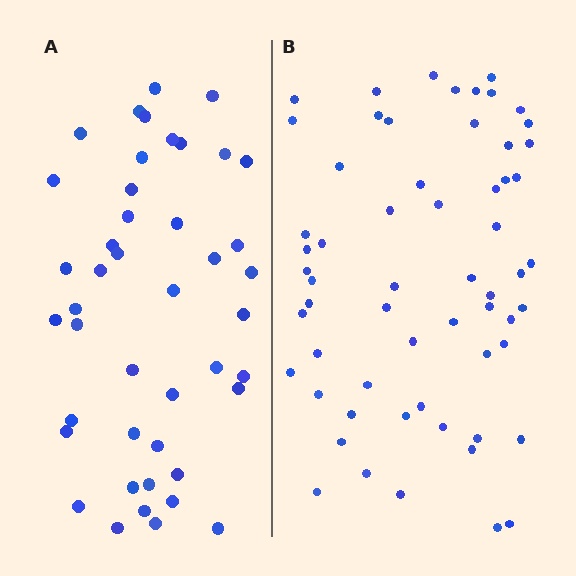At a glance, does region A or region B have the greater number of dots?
Region B (the right region) has more dots.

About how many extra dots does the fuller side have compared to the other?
Region B has approximately 15 more dots than region A.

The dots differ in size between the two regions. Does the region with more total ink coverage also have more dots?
No. Region A has more total ink coverage because its dots are larger, but region B actually contains more individual dots. Total area can be misleading — the number of items is what matters here.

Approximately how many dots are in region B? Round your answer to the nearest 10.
About 60 dots.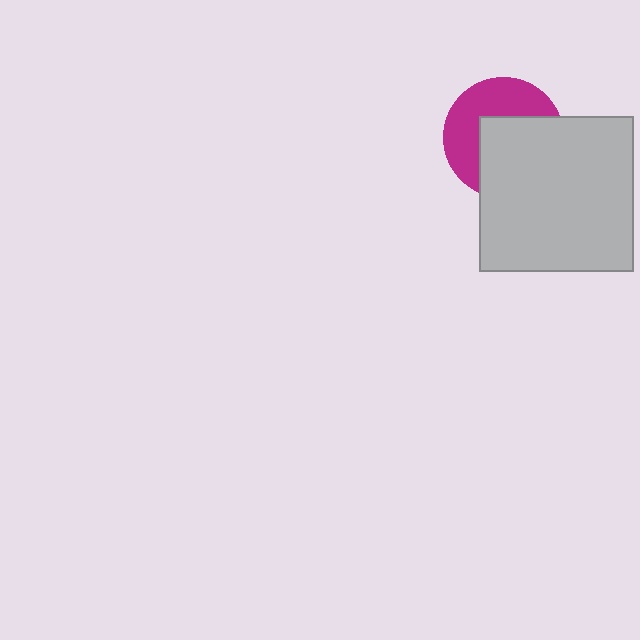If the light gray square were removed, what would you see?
You would see the complete magenta circle.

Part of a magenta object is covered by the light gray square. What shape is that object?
It is a circle.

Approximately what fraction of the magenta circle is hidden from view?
Roughly 53% of the magenta circle is hidden behind the light gray square.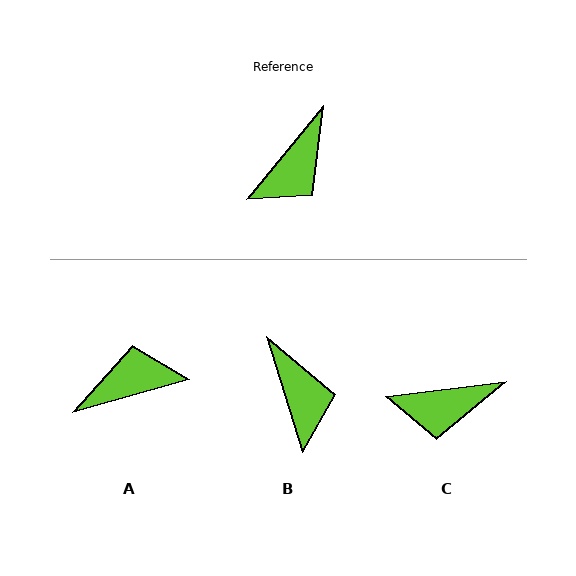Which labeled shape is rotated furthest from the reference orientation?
A, about 145 degrees away.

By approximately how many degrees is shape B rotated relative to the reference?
Approximately 57 degrees counter-clockwise.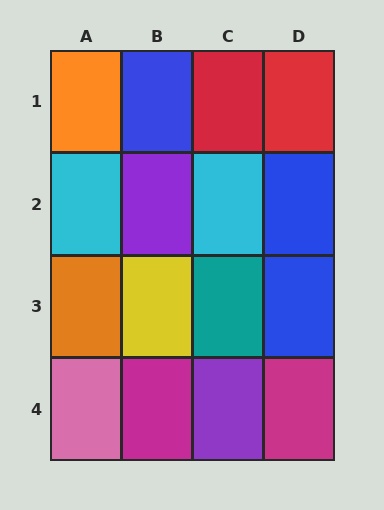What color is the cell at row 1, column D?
Red.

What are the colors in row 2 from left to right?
Cyan, purple, cyan, blue.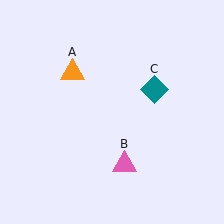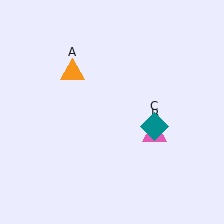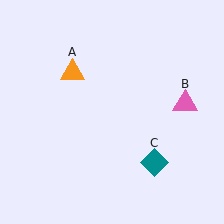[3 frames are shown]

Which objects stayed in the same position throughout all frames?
Orange triangle (object A) remained stationary.